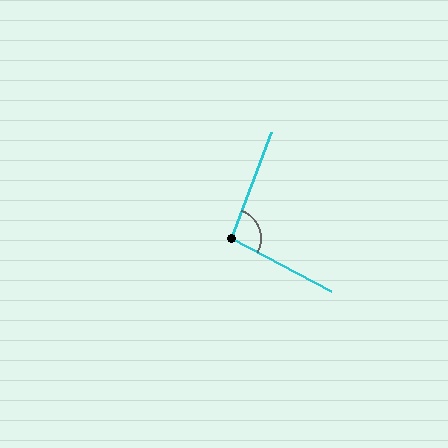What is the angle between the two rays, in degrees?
Approximately 97 degrees.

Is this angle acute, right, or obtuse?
It is obtuse.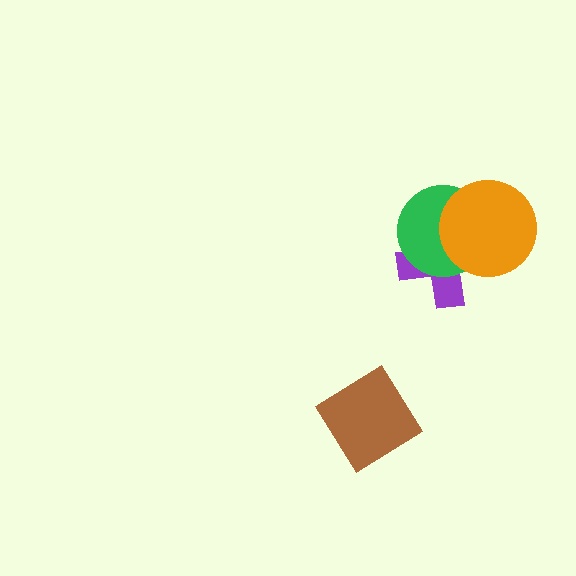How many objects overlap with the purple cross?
2 objects overlap with the purple cross.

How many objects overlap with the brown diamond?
0 objects overlap with the brown diamond.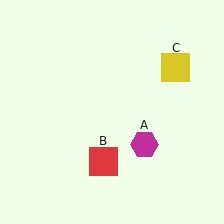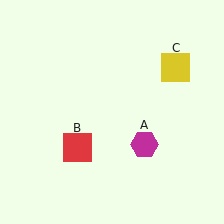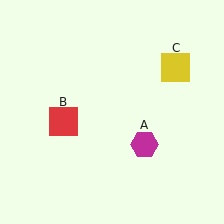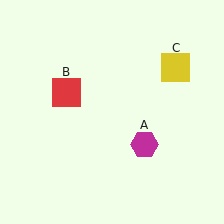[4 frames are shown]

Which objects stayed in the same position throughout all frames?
Magenta hexagon (object A) and yellow square (object C) remained stationary.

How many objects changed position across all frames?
1 object changed position: red square (object B).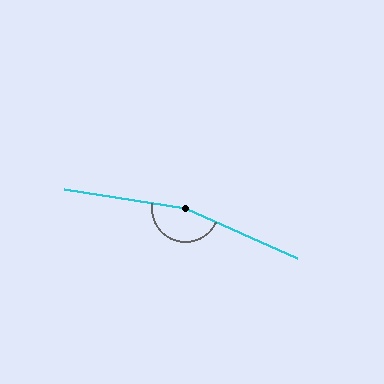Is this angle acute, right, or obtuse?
It is obtuse.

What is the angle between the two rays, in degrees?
Approximately 165 degrees.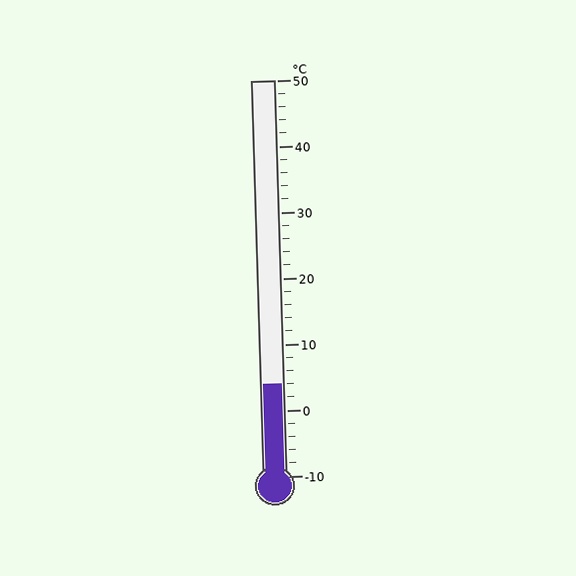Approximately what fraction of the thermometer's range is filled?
The thermometer is filled to approximately 25% of its range.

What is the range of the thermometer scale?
The thermometer scale ranges from -10°C to 50°C.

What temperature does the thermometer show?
The thermometer shows approximately 4°C.